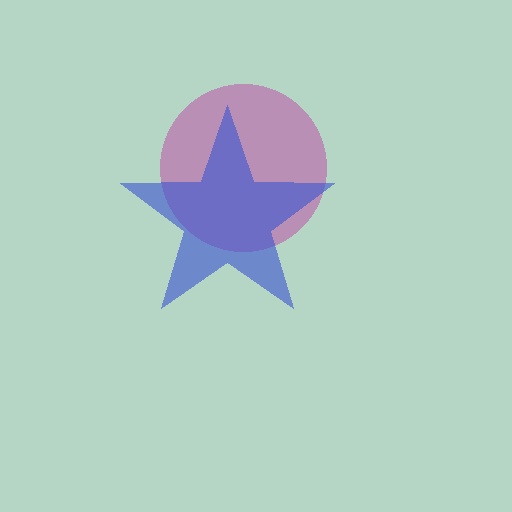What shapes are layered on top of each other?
The layered shapes are: a magenta circle, a blue star.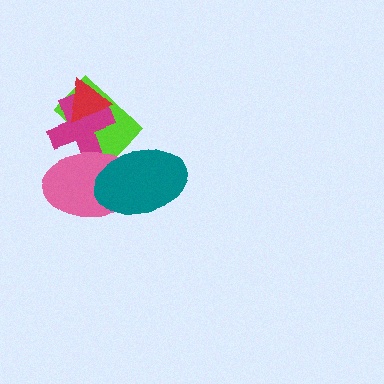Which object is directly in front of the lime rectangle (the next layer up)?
The magenta cross is directly in front of the lime rectangle.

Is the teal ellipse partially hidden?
No, no other shape covers it.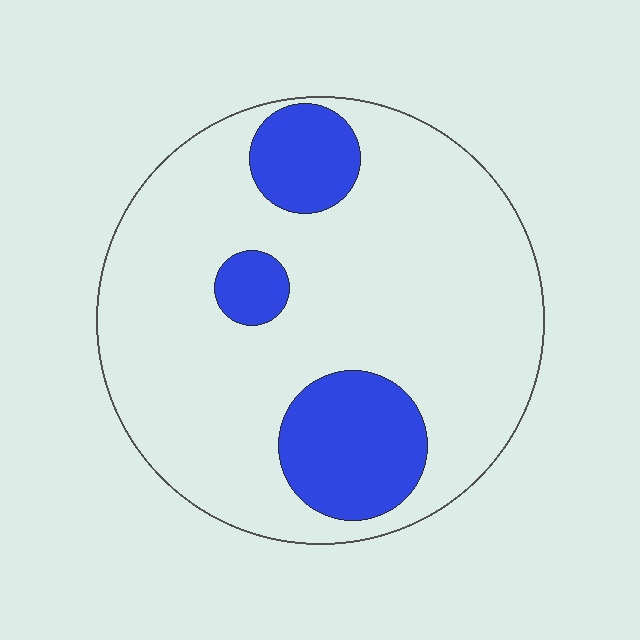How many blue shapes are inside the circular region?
3.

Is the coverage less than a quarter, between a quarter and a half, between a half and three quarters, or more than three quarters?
Less than a quarter.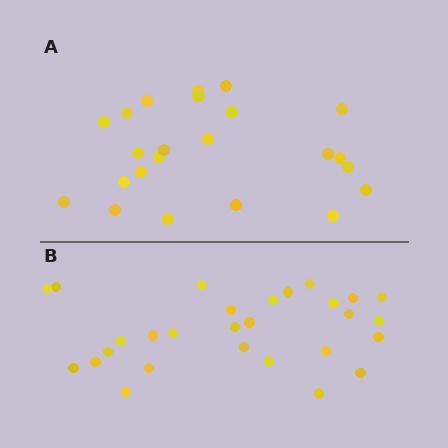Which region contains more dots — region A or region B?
Region B (the bottom region) has more dots.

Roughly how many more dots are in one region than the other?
Region B has about 5 more dots than region A.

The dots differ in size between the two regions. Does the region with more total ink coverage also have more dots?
No. Region A has more total ink coverage because its dots are larger, but region B actually contains more individual dots. Total area can be misleading — the number of items is what matters here.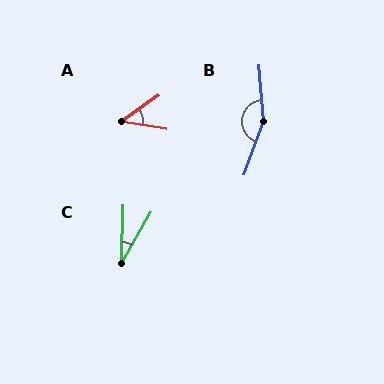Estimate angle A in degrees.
Approximately 45 degrees.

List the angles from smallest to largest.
C (28°), A (45°), B (155°).